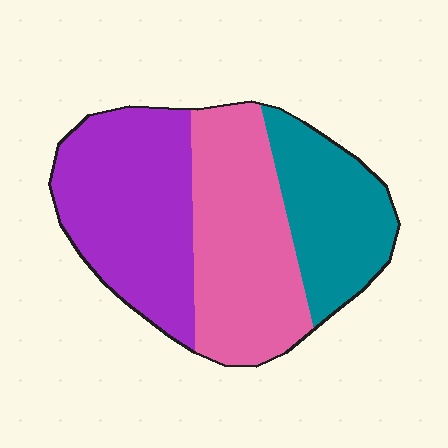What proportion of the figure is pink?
Pink takes up about three eighths (3/8) of the figure.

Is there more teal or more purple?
Purple.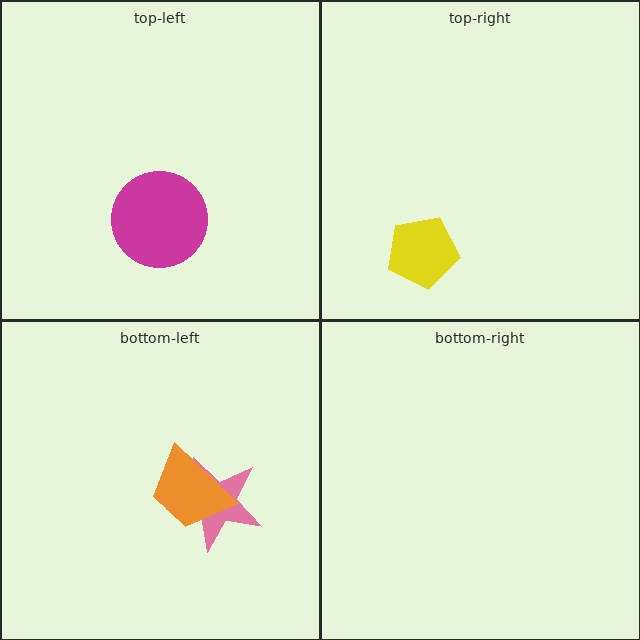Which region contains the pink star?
The bottom-left region.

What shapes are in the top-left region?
The magenta circle.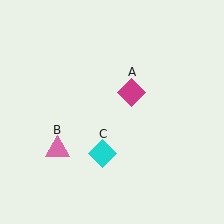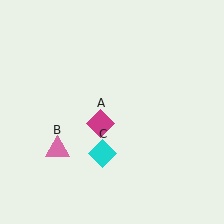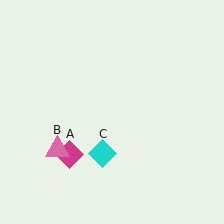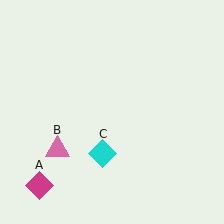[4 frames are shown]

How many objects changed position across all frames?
1 object changed position: magenta diamond (object A).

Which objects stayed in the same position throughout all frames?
Pink triangle (object B) and cyan diamond (object C) remained stationary.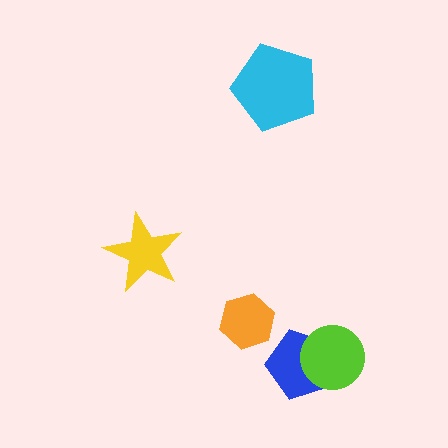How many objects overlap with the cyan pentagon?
0 objects overlap with the cyan pentagon.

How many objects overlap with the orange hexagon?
0 objects overlap with the orange hexagon.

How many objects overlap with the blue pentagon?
1 object overlaps with the blue pentagon.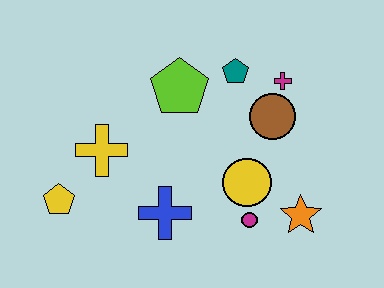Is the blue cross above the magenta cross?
No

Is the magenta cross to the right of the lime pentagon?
Yes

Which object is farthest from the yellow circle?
The yellow pentagon is farthest from the yellow circle.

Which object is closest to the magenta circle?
The yellow circle is closest to the magenta circle.